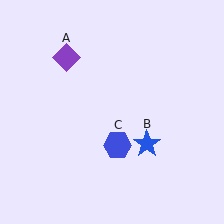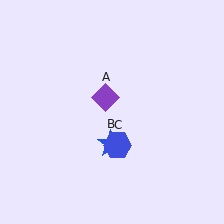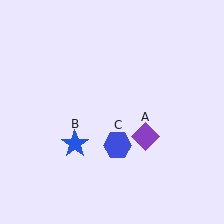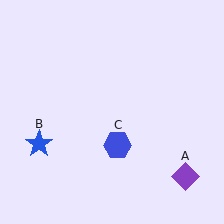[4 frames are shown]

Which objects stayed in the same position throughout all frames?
Blue hexagon (object C) remained stationary.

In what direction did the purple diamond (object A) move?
The purple diamond (object A) moved down and to the right.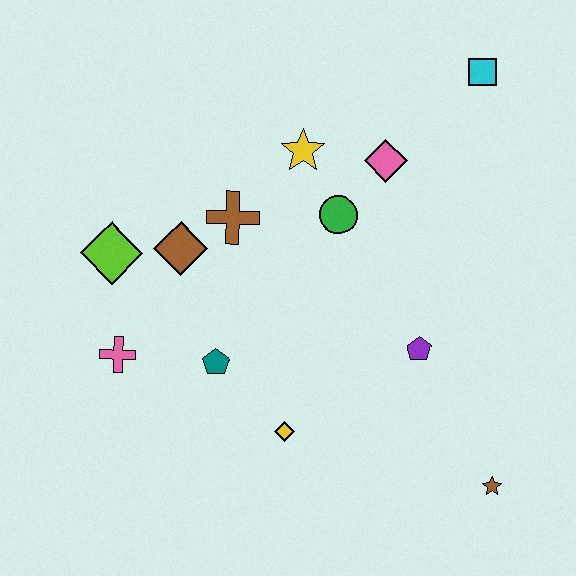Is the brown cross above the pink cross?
Yes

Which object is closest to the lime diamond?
The brown diamond is closest to the lime diamond.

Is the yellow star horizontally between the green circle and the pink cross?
Yes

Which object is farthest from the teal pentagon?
The cyan square is farthest from the teal pentagon.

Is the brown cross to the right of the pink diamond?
No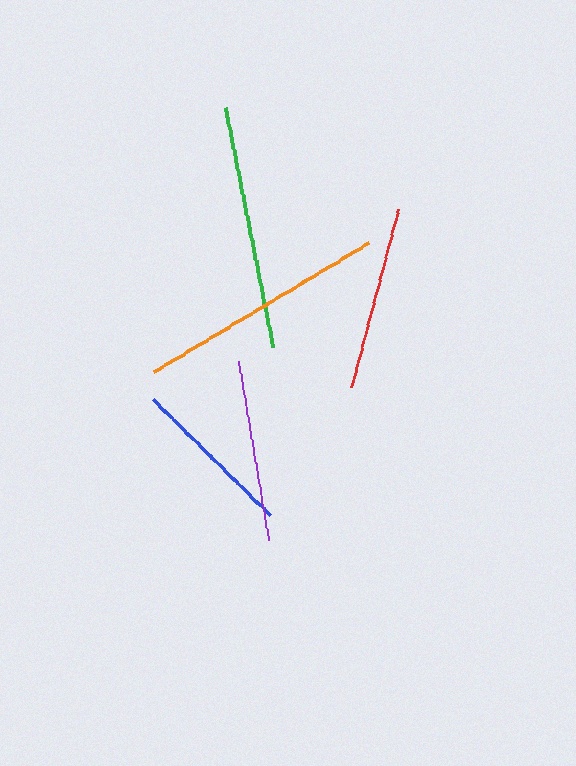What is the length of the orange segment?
The orange segment is approximately 250 pixels long.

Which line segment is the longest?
The orange line is the longest at approximately 250 pixels.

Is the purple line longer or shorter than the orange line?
The orange line is longer than the purple line.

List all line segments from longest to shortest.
From longest to shortest: orange, green, red, purple, blue.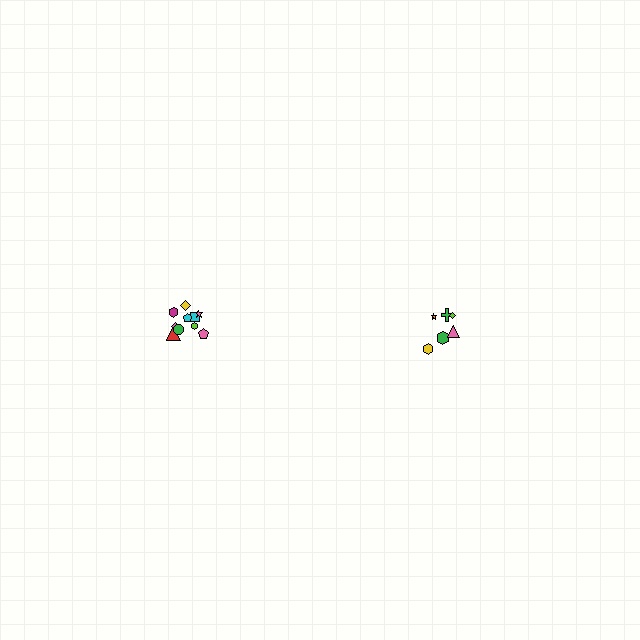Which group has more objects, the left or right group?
The left group.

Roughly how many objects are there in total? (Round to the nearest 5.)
Roughly 15 objects in total.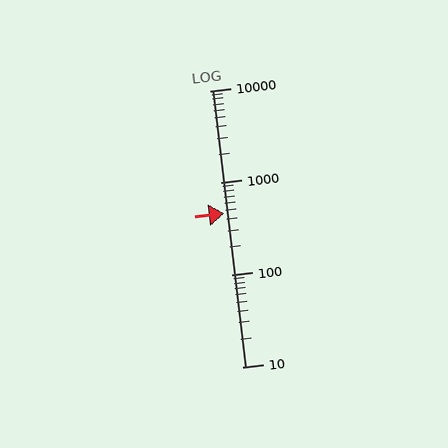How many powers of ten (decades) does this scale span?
The scale spans 3 decades, from 10 to 10000.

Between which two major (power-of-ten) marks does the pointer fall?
The pointer is between 100 and 1000.